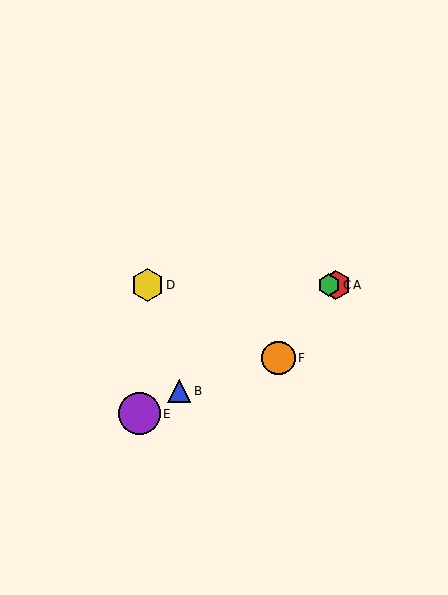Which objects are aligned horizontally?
Objects A, C, D are aligned horizontally.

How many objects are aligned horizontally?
3 objects (A, C, D) are aligned horizontally.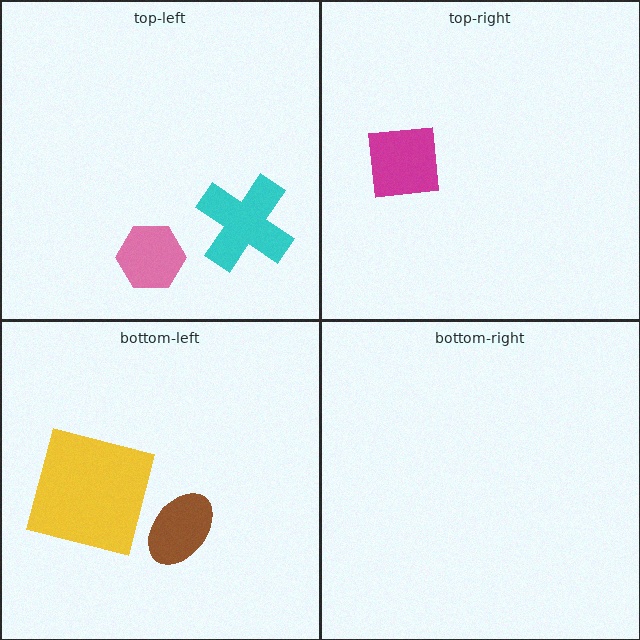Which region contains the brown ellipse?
The bottom-left region.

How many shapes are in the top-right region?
1.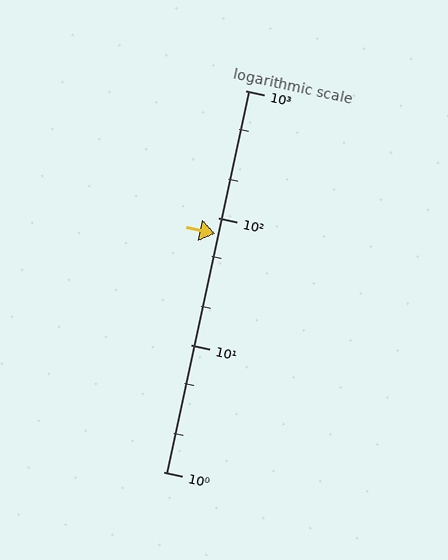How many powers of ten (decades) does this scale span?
The scale spans 3 decades, from 1 to 1000.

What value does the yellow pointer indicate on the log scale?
The pointer indicates approximately 74.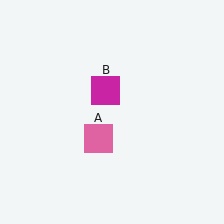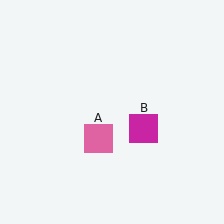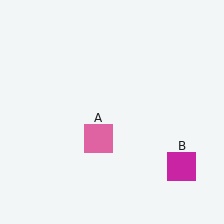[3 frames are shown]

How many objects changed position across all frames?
1 object changed position: magenta square (object B).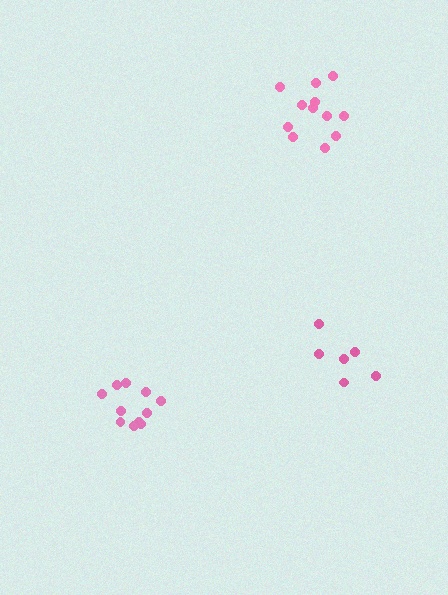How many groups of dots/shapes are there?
There are 3 groups.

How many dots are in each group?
Group 1: 12 dots, Group 2: 11 dots, Group 3: 6 dots (29 total).